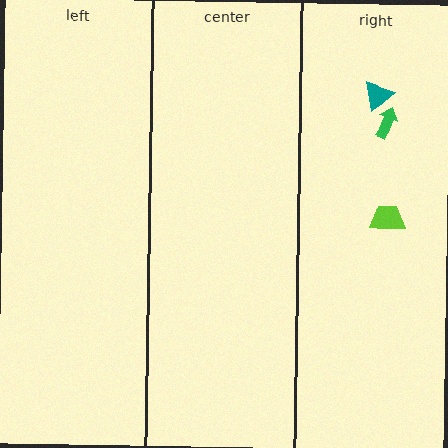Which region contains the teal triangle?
The right region.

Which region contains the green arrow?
The right region.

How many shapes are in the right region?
3.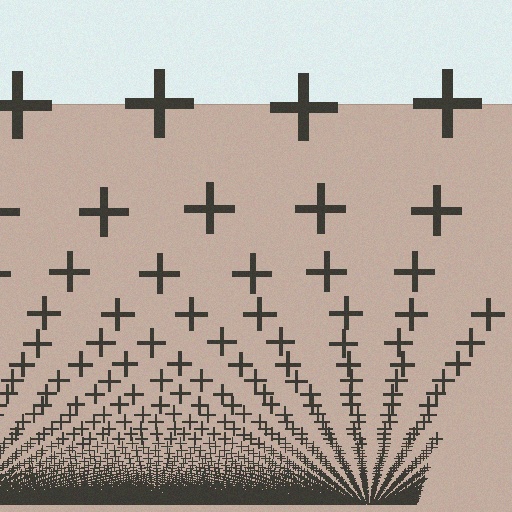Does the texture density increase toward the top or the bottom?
Density increases toward the bottom.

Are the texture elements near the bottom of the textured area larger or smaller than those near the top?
Smaller. The gradient is inverted — elements near the bottom are smaller and denser.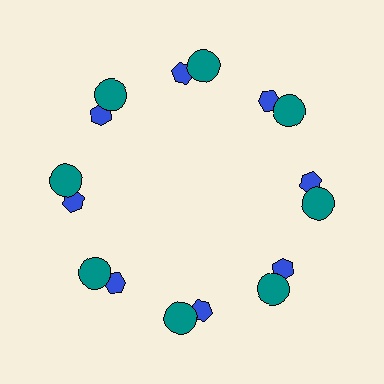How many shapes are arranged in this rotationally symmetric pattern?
There are 16 shapes, arranged in 8 groups of 2.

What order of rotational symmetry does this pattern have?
This pattern has 8-fold rotational symmetry.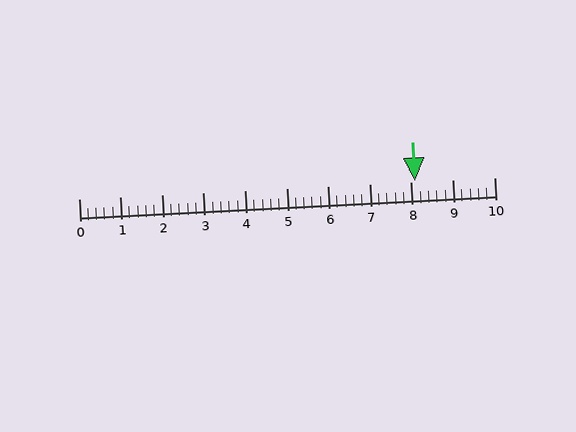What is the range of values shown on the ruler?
The ruler shows values from 0 to 10.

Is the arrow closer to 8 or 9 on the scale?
The arrow is closer to 8.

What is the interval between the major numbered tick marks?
The major tick marks are spaced 1 units apart.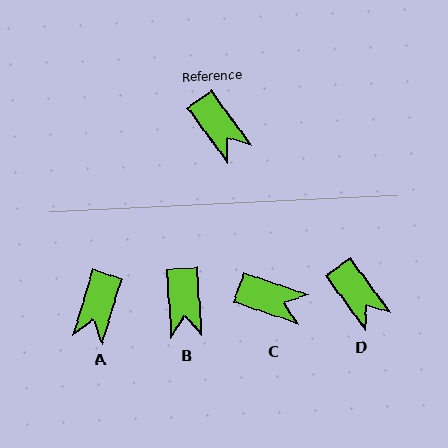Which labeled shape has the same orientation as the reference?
D.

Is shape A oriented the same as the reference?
No, it is off by about 53 degrees.